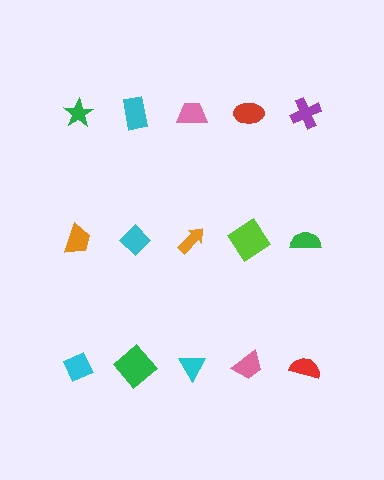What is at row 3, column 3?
A cyan triangle.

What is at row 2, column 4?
A lime diamond.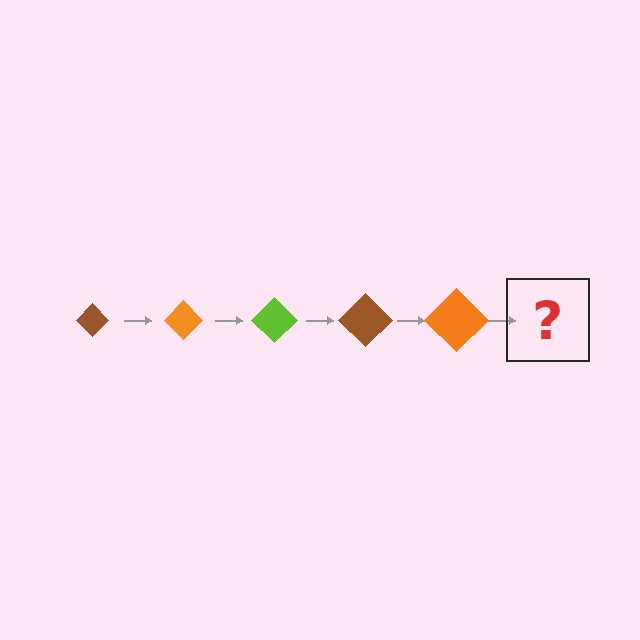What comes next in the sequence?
The next element should be a lime diamond, larger than the previous one.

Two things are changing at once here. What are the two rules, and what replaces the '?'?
The two rules are that the diamond grows larger each step and the color cycles through brown, orange, and lime. The '?' should be a lime diamond, larger than the previous one.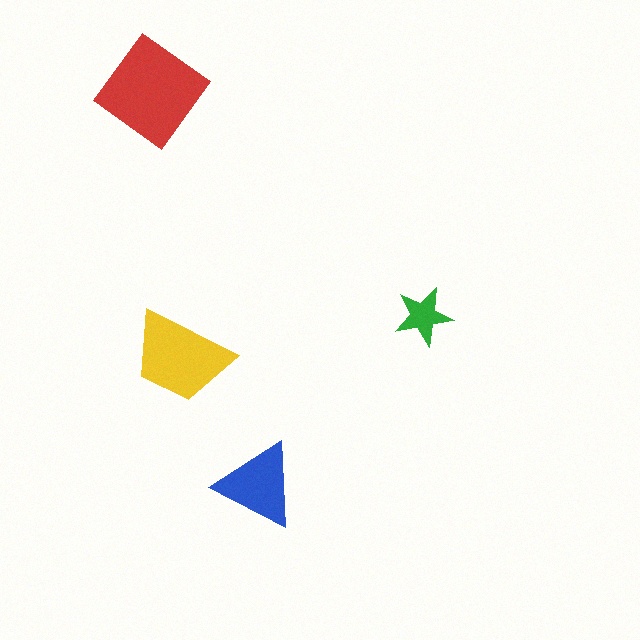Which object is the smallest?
The green star.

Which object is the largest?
The red diamond.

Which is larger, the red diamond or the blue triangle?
The red diamond.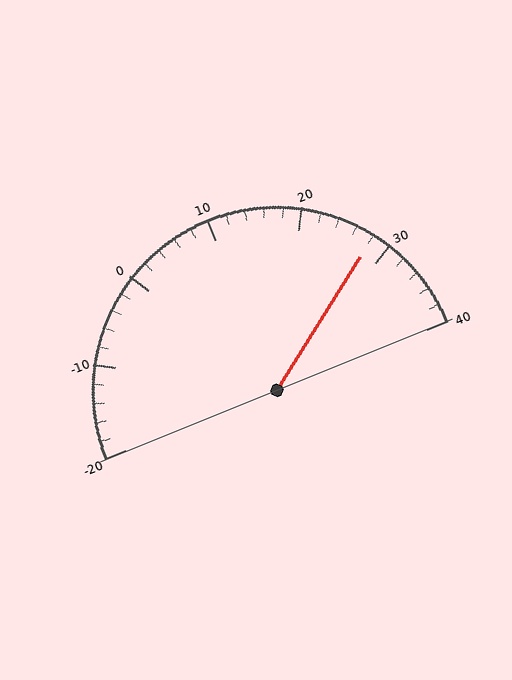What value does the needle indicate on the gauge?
The needle indicates approximately 28.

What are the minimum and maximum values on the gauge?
The gauge ranges from -20 to 40.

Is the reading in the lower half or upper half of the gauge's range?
The reading is in the upper half of the range (-20 to 40).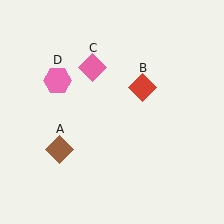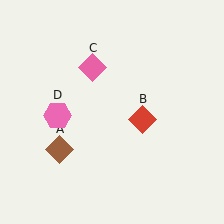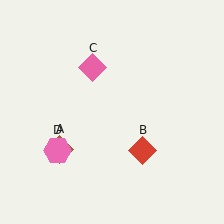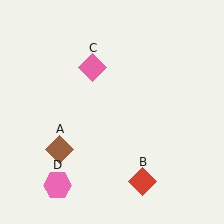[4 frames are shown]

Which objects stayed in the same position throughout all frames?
Brown diamond (object A) and pink diamond (object C) remained stationary.